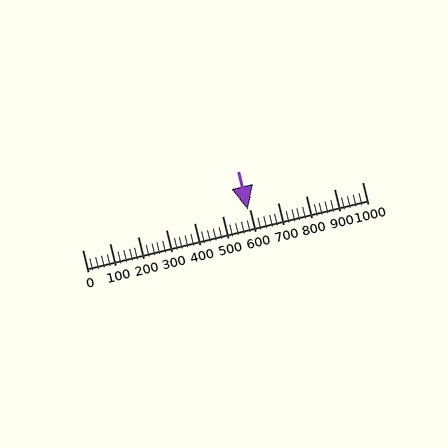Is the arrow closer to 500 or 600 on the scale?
The arrow is closer to 600.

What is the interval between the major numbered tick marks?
The major tick marks are spaced 100 units apart.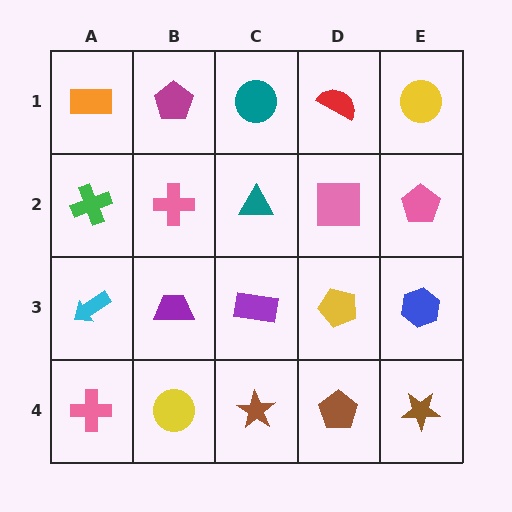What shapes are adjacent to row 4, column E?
A blue hexagon (row 3, column E), a brown pentagon (row 4, column D).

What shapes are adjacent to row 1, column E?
A pink pentagon (row 2, column E), a red semicircle (row 1, column D).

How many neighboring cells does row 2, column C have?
4.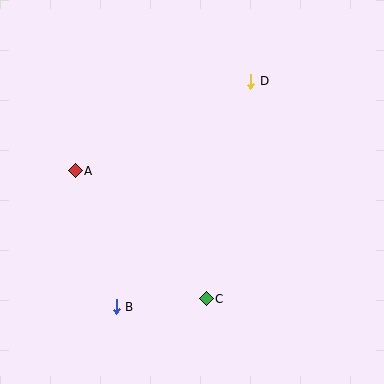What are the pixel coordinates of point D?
Point D is at (251, 81).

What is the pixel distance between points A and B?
The distance between A and B is 142 pixels.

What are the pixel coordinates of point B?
Point B is at (116, 307).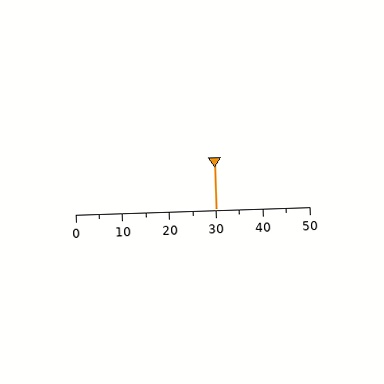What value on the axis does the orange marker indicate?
The marker indicates approximately 30.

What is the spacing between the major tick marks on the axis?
The major ticks are spaced 10 apart.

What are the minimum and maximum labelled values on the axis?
The axis runs from 0 to 50.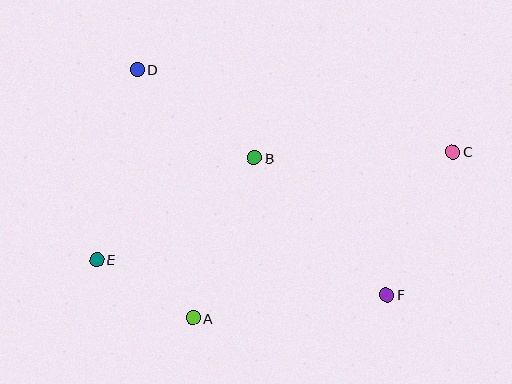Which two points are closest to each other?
Points A and E are closest to each other.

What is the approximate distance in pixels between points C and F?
The distance between C and F is approximately 157 pixels.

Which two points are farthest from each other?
Points C and E are farthest from each other.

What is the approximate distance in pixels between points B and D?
The distance between B and D is approximately 147 pixels.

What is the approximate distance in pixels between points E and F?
The distance between E and F is approximately 292 pixels.